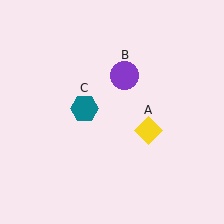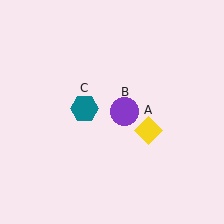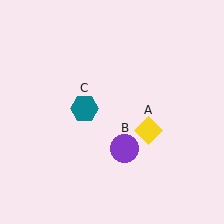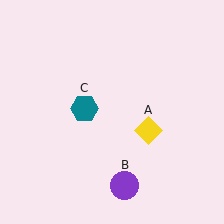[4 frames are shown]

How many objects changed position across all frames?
1 object changed position: purple circle (object B).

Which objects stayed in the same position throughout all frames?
Yellow diamond (object A) and teal hexagon (object C) remained stationary.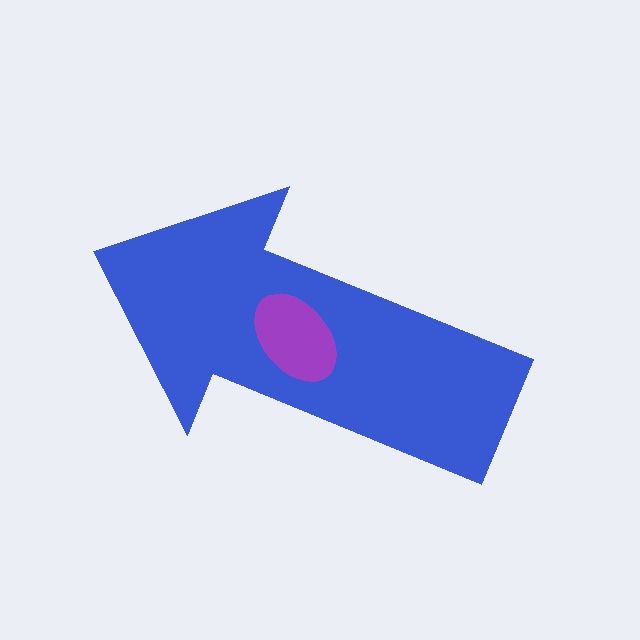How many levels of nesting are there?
2.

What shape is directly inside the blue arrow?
The purple ellipse.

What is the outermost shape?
The blue arrow.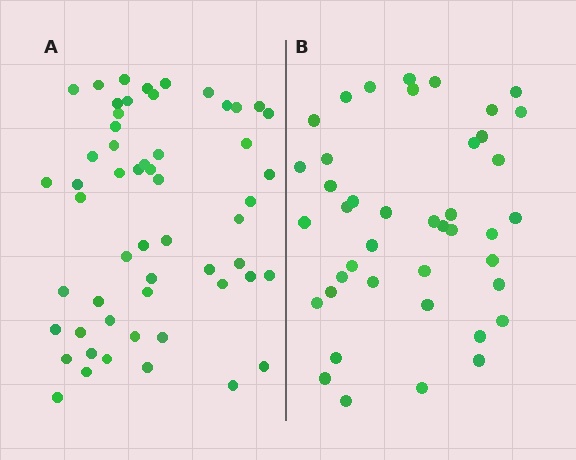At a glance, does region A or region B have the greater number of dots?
Region A (the left region) has more dots.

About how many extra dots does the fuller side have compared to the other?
Region A has approximately 15 more dots than region B.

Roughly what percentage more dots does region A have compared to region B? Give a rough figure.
About 30% more.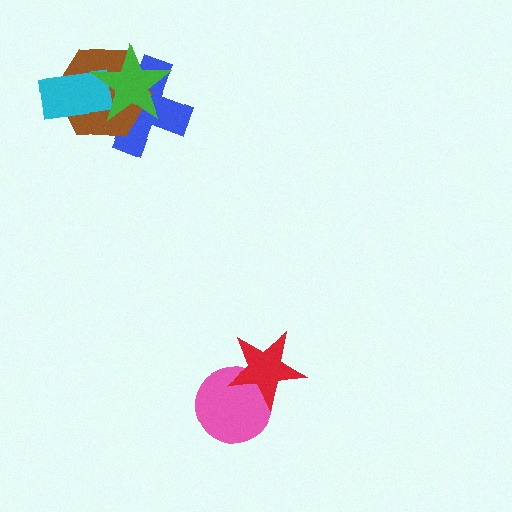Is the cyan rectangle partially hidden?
Yes, it is partially covered by another shape.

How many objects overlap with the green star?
3 objects overlap with the green star.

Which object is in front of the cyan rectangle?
The green star is in front of the cyan rectangle.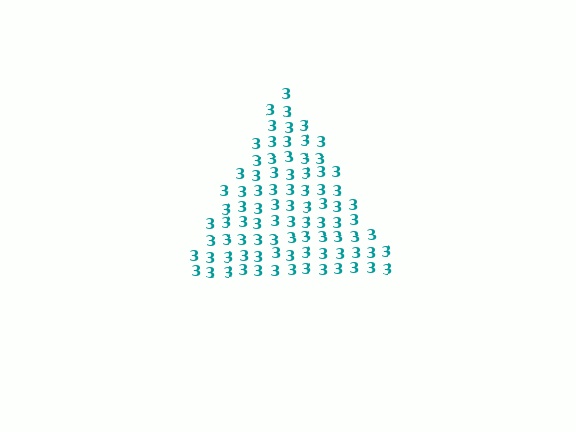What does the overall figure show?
The overall figure shows a triangle.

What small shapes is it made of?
It is made of small digit 3's.